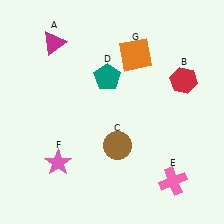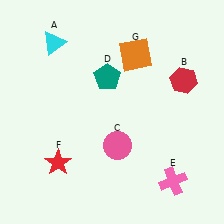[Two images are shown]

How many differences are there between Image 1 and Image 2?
There are 3 differences between the two images.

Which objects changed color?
A changed from magenta to cyan. C changed from brown to pink. F changed from pink to red.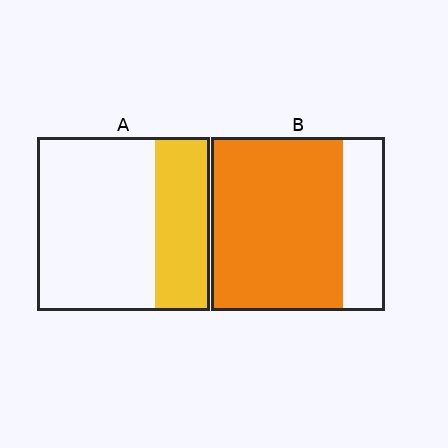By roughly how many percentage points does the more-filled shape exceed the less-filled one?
By roughly 45 percentage points (B over A).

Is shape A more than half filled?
No.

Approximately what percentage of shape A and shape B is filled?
A is approximately 30% and B is approximately 75%.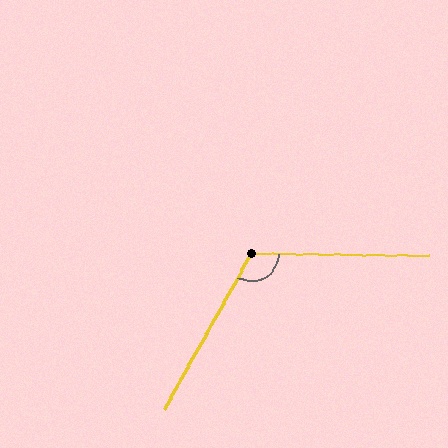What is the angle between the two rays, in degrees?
Approximately 118 degrees.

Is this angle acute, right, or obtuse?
It is obtuse.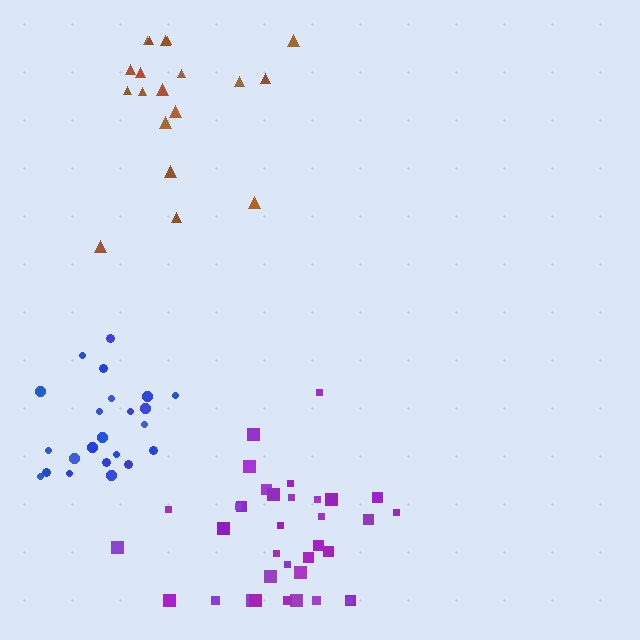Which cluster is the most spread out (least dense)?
Brown.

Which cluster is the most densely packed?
Blue.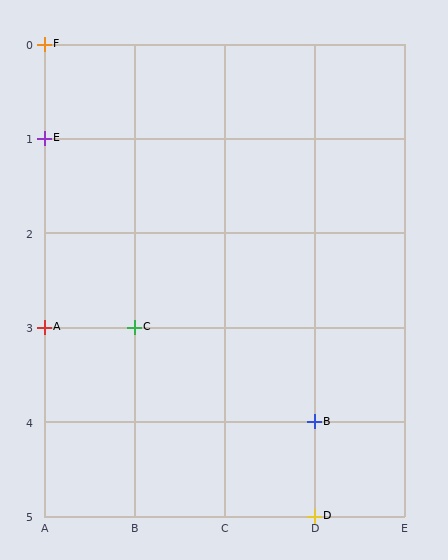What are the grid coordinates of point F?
Point F is at grid coordinates (A, 0).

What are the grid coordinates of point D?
Point D is at grid coordinates (D, 5).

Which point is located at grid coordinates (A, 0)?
Point F is at (A, 0).